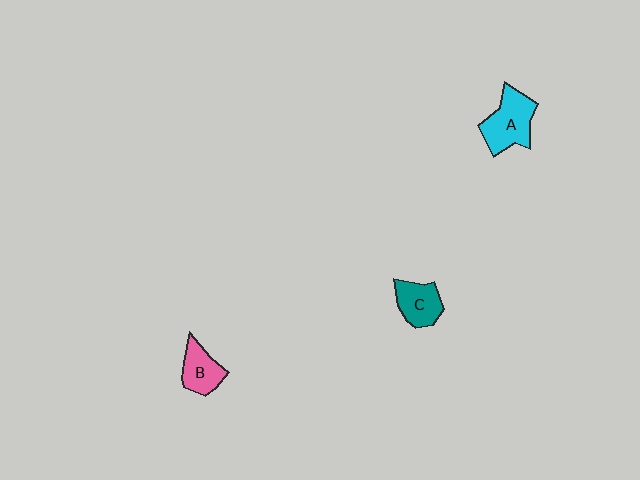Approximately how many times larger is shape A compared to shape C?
Approximately 1.4 times.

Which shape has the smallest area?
Shape B (pink).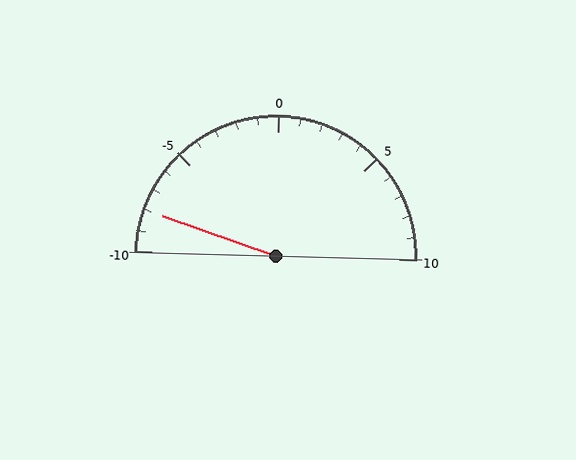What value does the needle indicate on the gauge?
The needle indicates approximately -8.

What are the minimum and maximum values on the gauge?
The gauge ranges from -10 to 10.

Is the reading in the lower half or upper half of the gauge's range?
The reading is in the lower half of the range (-10 to 10).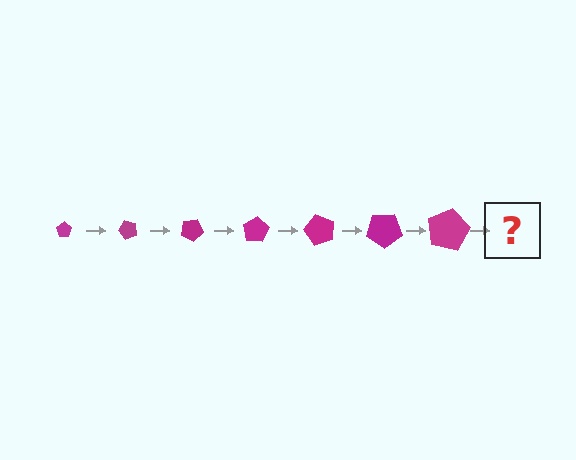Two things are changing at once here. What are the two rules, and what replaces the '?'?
The two rules are that the pentagon grows larger each step and it rotates 50 degrees each step. The '?' should be a pentagon, larger than the previous one and rotated 350 degrees from the start.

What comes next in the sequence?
The next element should be a pentagon, larger than the previous one and rotated 350 degrees from the start.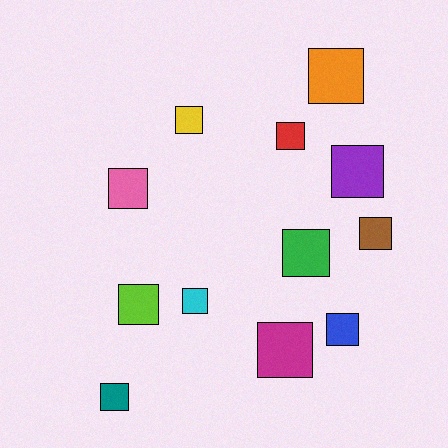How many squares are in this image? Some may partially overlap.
There are 12 squares.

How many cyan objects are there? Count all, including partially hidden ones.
There is 1 cyan object.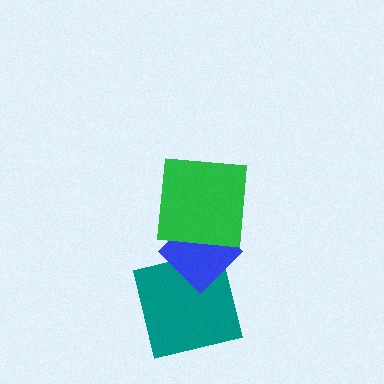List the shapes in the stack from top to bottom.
From top to bottom: the green square, the blue diamond, the teal square.